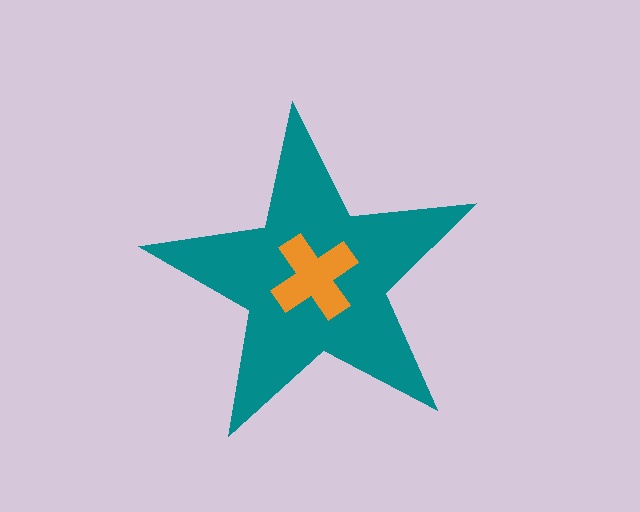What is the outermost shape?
The teal star.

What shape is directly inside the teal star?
The orange cross.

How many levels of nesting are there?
2.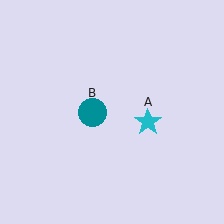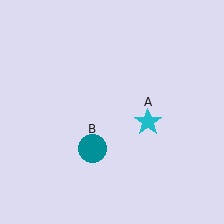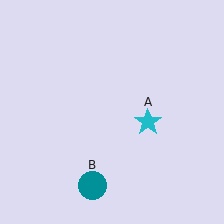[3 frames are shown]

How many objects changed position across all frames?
1 object changed position: teal circle (object B).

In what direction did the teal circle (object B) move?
The teal circle (object B) moved down.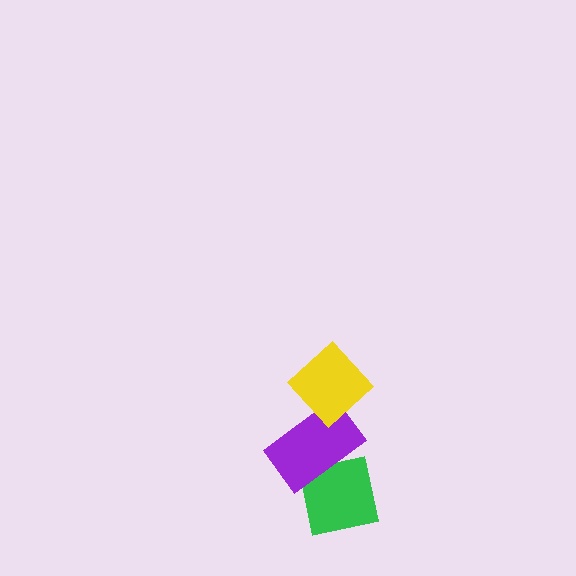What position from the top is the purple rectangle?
The purple rectangle is 2nd from the top.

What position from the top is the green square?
The green square is 3rd from the top.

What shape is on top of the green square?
The purple rectangle is on top of the green square.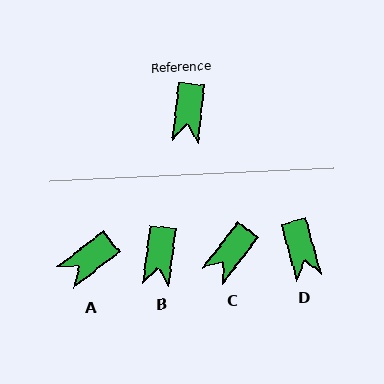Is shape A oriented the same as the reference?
No, it is off by about 45 degrees.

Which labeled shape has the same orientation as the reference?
B.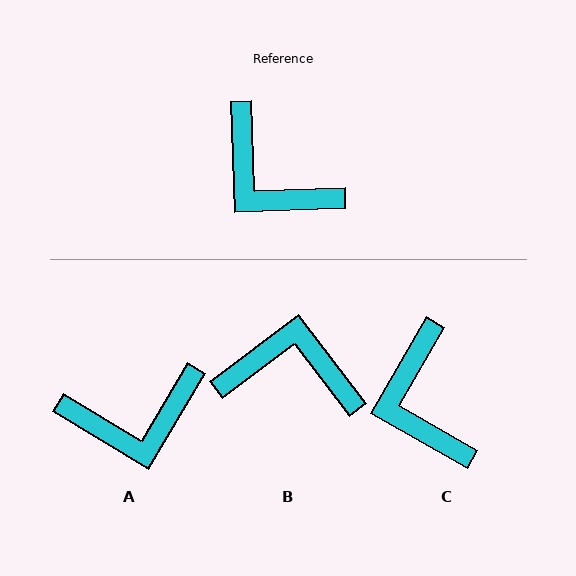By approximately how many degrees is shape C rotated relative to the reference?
Approximately 32 degrees clockwise.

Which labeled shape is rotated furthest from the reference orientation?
B, about 145 degrees away.